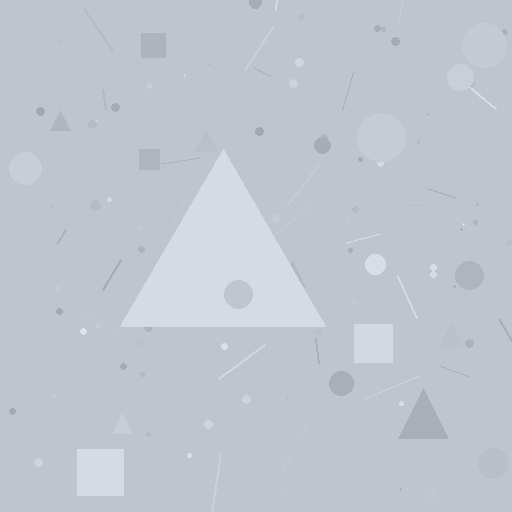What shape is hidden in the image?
A triangle is hidden in the image.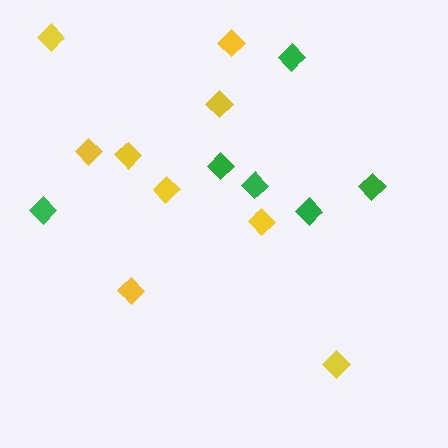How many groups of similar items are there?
There are 2 groups: one group of green diamonds (6) and one group of yellow diamonds (9).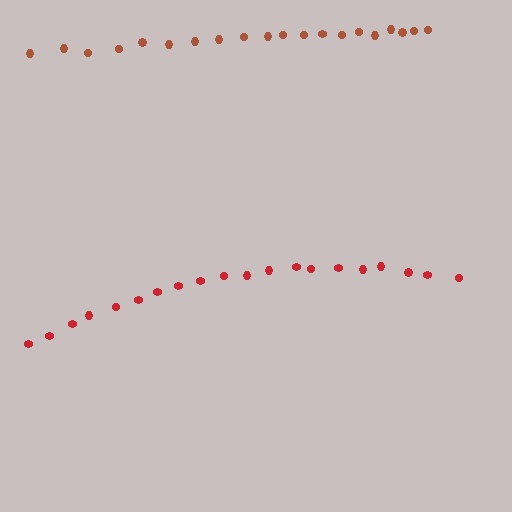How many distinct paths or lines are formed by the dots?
There are 2 distinct paths.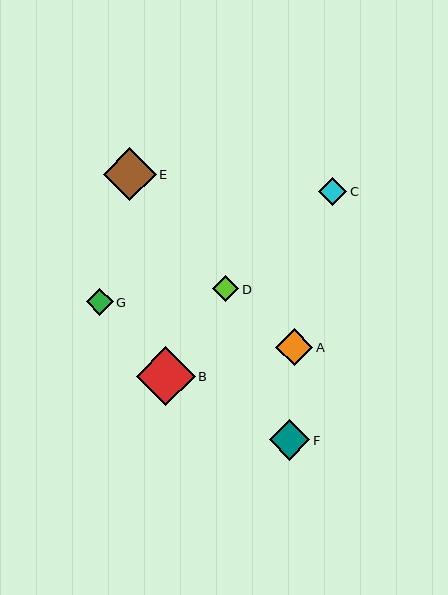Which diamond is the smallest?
Diamond D is the smallest with a size of approximately 26 pixels.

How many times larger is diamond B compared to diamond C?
Diamond B is approximately 2.1 times the size of diamond C.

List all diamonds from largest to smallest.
From largest to smallest: B, E, F, A, C, G, D.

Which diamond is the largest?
Diamond B is the largest with a size of approximately 59 pixels.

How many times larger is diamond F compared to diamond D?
Diamond F is approximately 1.5 times the size of diamond D.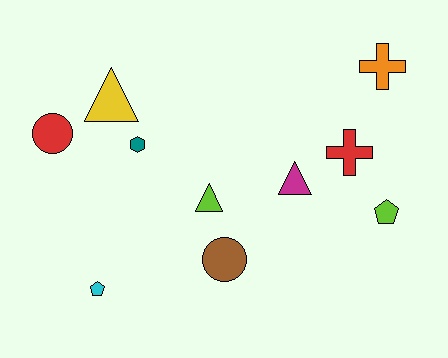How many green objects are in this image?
There are no green objects.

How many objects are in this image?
There are 10 objects.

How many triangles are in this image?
There are 3 triangles.